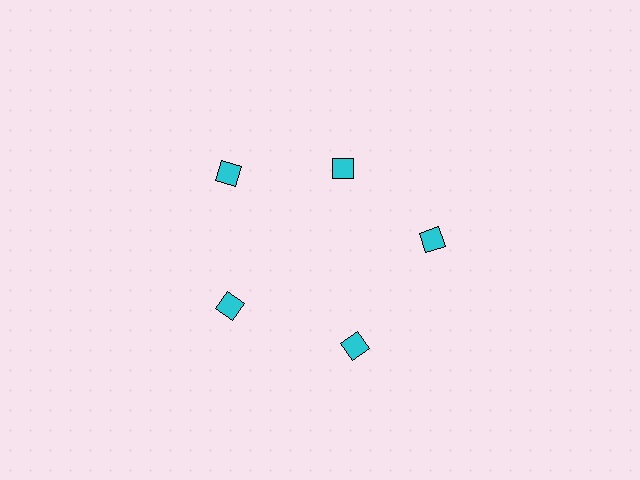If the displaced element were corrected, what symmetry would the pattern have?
It would have 5-fold rotational symmetry — the pattern would map onto itself every 72 degrees.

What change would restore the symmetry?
The symmetry would be restored by moving it outward, back onto the ring so that all 5 diamonds sit at equal angles and equal distance from the center.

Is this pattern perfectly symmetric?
No. The 5 cyan diamonds are arranged in a ring, but one element near the 1 o'clock position is pulled inward toward the center, breaking the 5-fold rotational symmetry.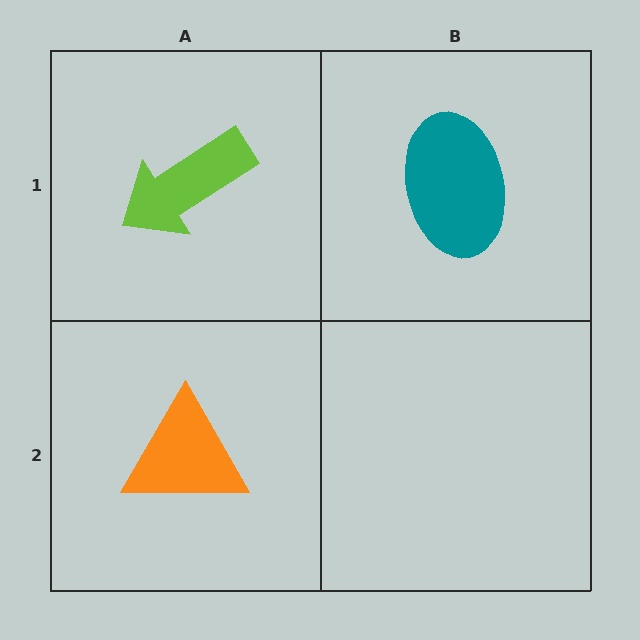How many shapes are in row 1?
2 shapes.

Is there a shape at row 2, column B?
No, that cell is empty.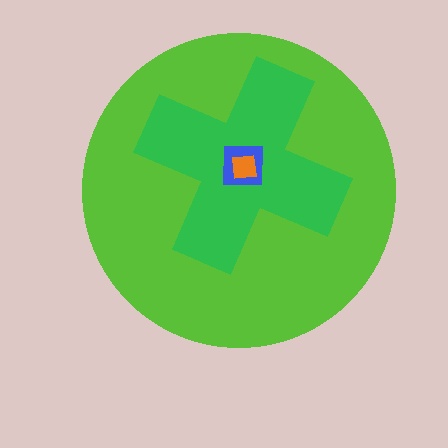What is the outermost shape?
The lime circle.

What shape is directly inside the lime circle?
The green cross.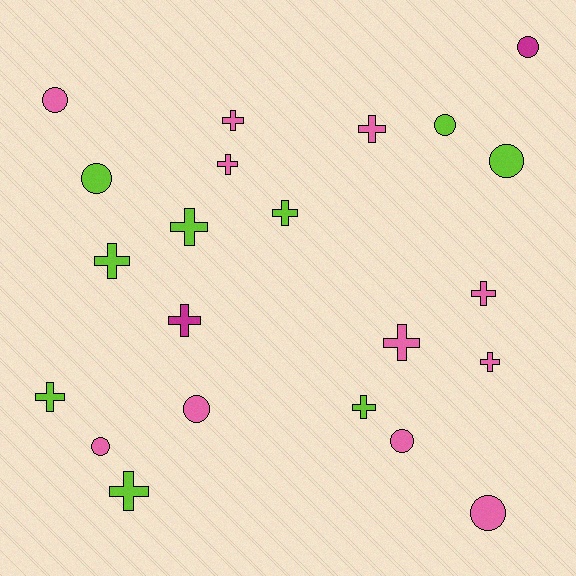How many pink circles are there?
There are 5 pink circles.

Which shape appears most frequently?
Cross, with 13 objects.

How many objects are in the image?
There are 22 objects.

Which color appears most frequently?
Pink, with 11 objects.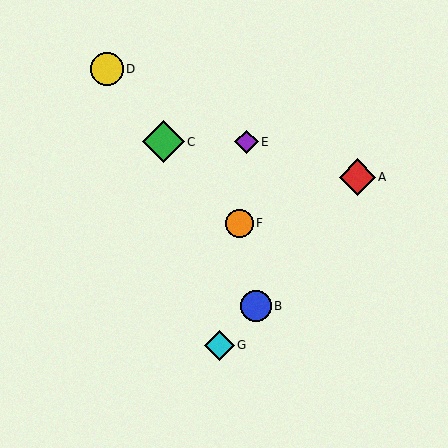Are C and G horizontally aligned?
No, C is at y≈142 and G is at y≈345.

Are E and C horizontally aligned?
Yes, both are at y≈142.